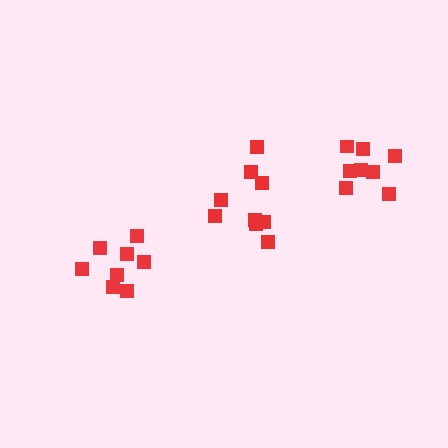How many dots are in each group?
Group 1: 9 dots, Group 2: 8 dots, Group 3: 8 dots (25 total).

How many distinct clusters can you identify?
There are 3 distinct clusters.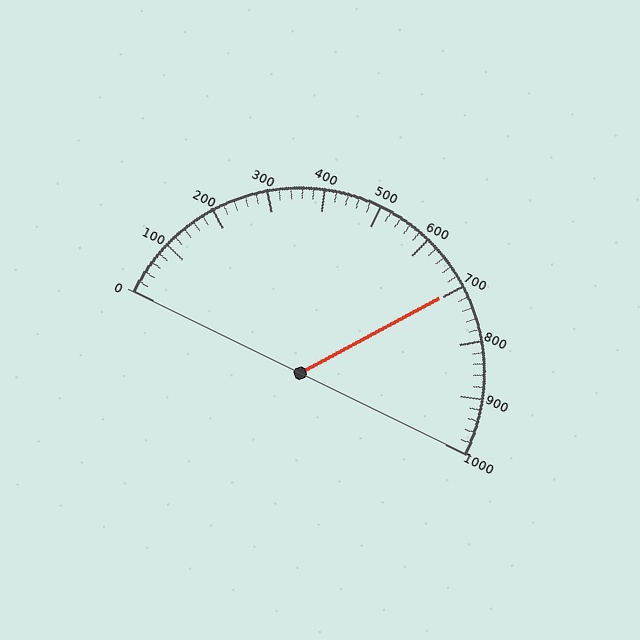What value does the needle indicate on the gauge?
The needle indicates approximately 700.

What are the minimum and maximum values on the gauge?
The gauge ranges from 0 to 1000.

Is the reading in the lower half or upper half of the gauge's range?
The reading is in the upper half of the range (0 to 1000).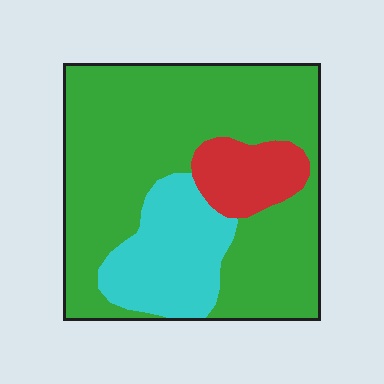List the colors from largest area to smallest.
From largest to smallest: green, cyan, red.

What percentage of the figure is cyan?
Cyan takes up about one fifth (1/5) of the figure.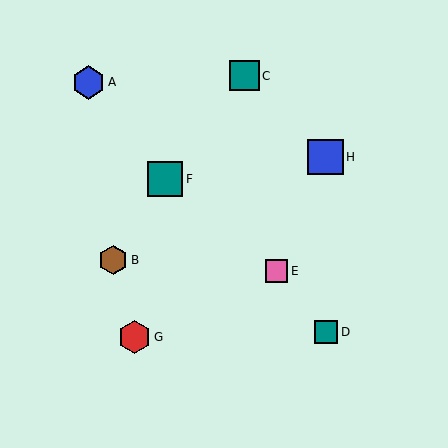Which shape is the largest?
The blue square (labeled H) is the largest.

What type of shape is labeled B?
Shape B is a brown hexagon.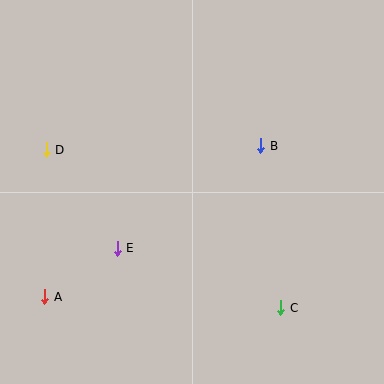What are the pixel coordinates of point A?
Point A is at (45, 297).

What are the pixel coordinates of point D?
Point D is at (46, 150).